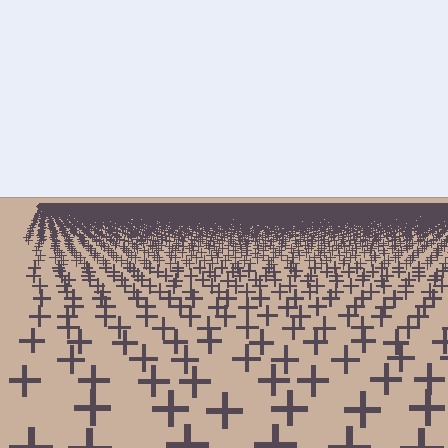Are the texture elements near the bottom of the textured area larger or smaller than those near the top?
Larger. Near the bottom, elements are closer to the viewer and appear at a bigger on-screen size.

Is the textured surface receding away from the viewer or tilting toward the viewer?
The surface is receding away from the viewer. Texture elements get smaller and denser toward the top.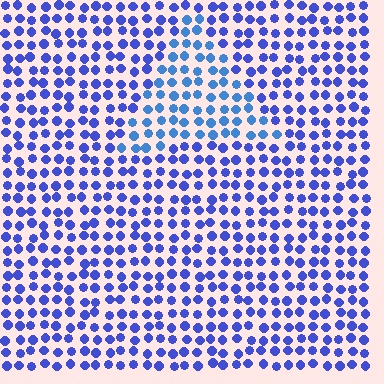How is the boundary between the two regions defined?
The boundary is defined purely by a slight shift in hue (about 23 degrees). Spacing, size, and orientation are identical on both sides.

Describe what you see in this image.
The image is filled with small blue elements in a uniform arrangement. A triangle-shaped region is visible where the elements are tinted to a slightly different hue, forming a subtle color boundary.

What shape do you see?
I see a triangle.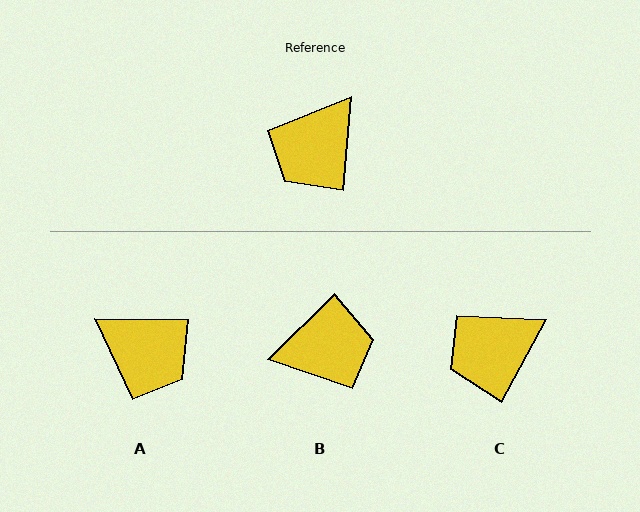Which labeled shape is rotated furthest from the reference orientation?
B, about 139 degrees away.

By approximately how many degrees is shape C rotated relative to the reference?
Approximately 24 degrees clockwise.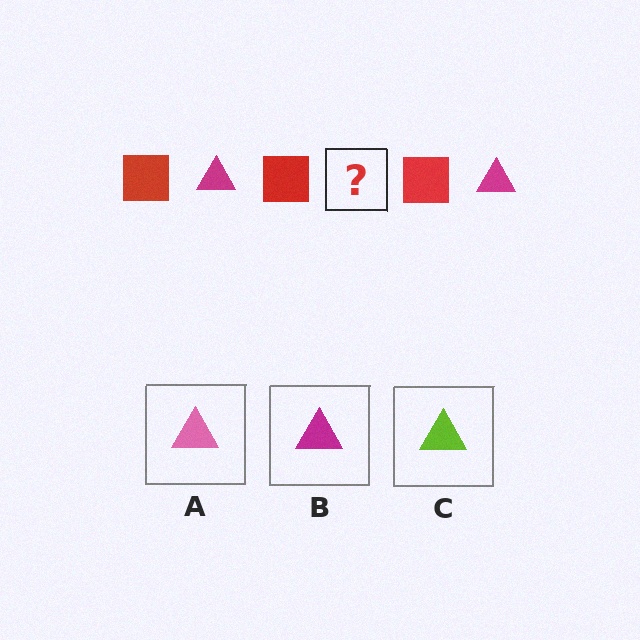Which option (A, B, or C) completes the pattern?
B.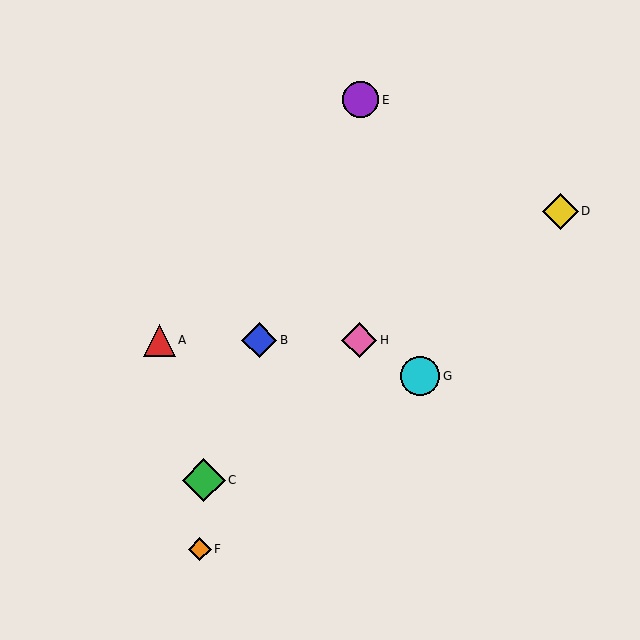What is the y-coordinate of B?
Object B is at y≈340.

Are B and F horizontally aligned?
No, B is at y≈340 and F is at y≈549.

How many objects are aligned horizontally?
3 objects (A, B, H) are aligned horizontally.